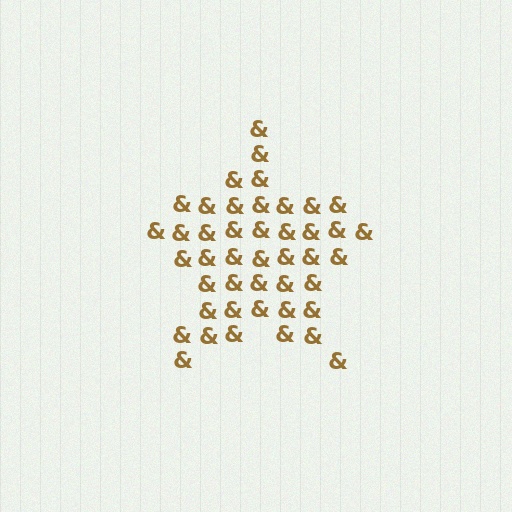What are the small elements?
The small elements are ampersands.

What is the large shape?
The large shape is a star.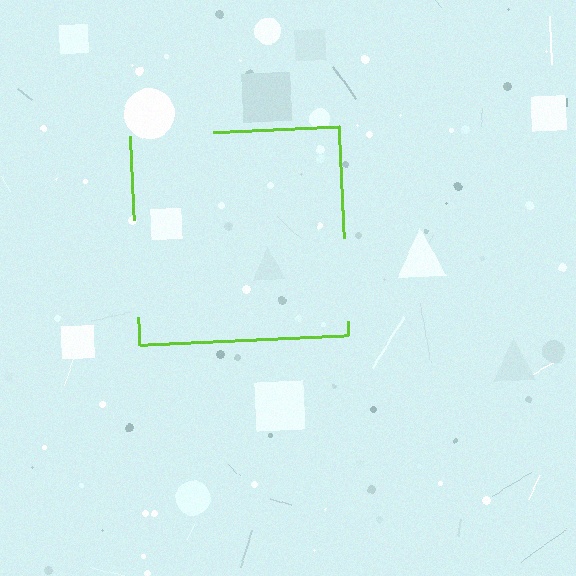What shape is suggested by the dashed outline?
The dashed outline suggests a square.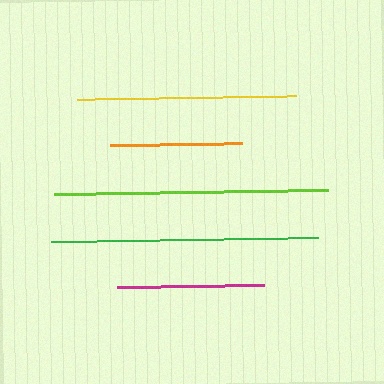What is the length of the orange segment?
The orange segment is approximately 132 pixels long.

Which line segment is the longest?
The lime line is the longest at approximately 274 pixels.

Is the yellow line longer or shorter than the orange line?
The yellow line is longer than the orange line.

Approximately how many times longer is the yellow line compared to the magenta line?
The yellow line is approximately 1.5 times the length of the magenta line.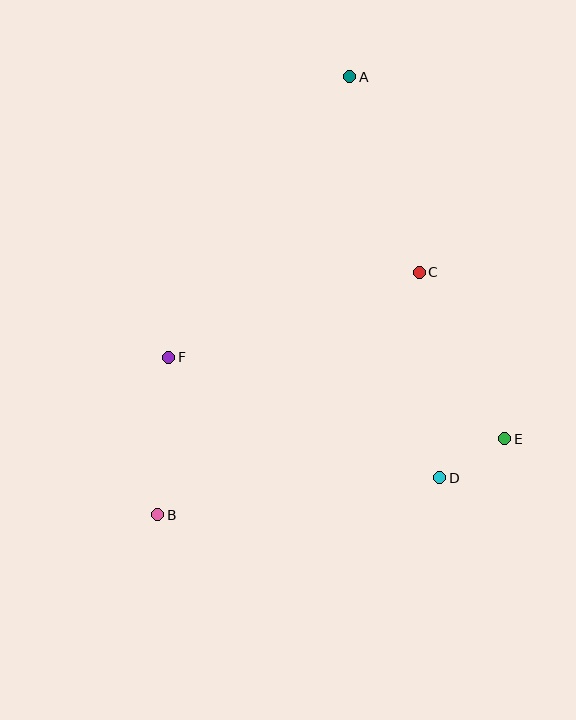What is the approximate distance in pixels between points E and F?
The distance between E and F is approximately 346 pixels.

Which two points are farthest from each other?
Points A and B are farthest from each other.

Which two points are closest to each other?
Points D and E are closest to each other.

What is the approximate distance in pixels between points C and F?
The distance between C and F is approximately 265 pixels.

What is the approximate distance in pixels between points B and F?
The distance between B and F is approximately 158 pixels.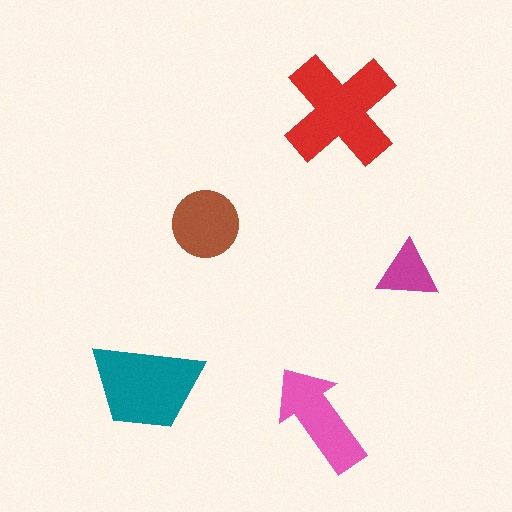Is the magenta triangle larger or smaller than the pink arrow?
Smaller.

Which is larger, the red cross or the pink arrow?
The red cross.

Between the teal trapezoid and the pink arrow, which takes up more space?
The teal trapezoid.